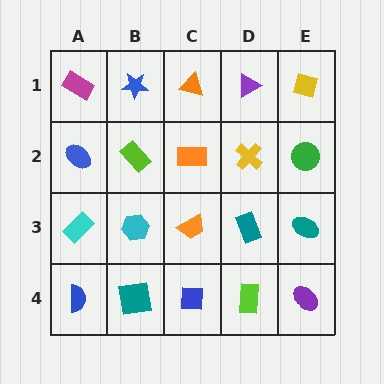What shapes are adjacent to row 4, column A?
A cyan rectangle (row 3, column A), a teal square (row 4, column B).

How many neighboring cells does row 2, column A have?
3.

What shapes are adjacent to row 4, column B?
A cyan hexagon (row 3, column B), a blue semicircle (row 4, column A), a blue square (row 4, column C).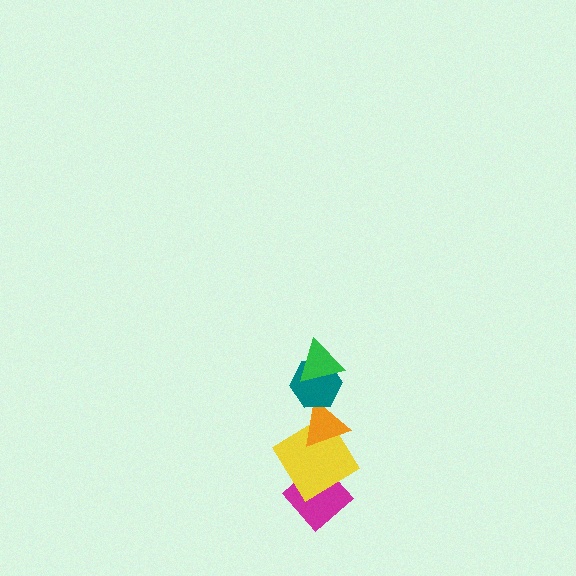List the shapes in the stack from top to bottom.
From top to bottom: the green triangle, the teal hexagon, the orange triangle, the yellow diamond, the magenta diamond.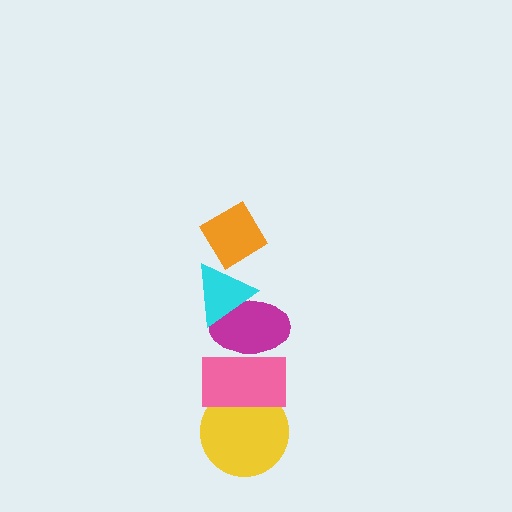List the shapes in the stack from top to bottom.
From top to bottom: the orange diamond, the cyan triangle, the magenta ellipse, the pink rectangle, the yellow circle.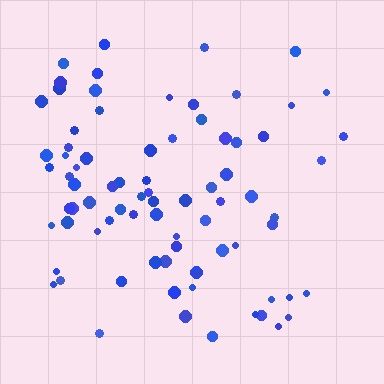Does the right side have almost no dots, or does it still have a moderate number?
Still a moderate number, just noticeably fewer than the left.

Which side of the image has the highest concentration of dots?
The left.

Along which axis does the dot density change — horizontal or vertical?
Horizontal.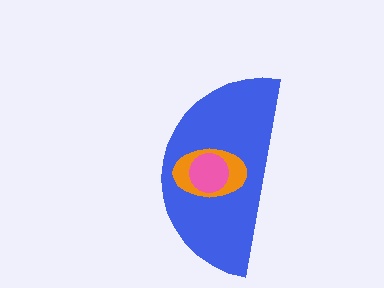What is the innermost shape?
The pink circle.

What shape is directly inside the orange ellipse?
The pink circle.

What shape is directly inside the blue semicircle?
The orange ellipse.